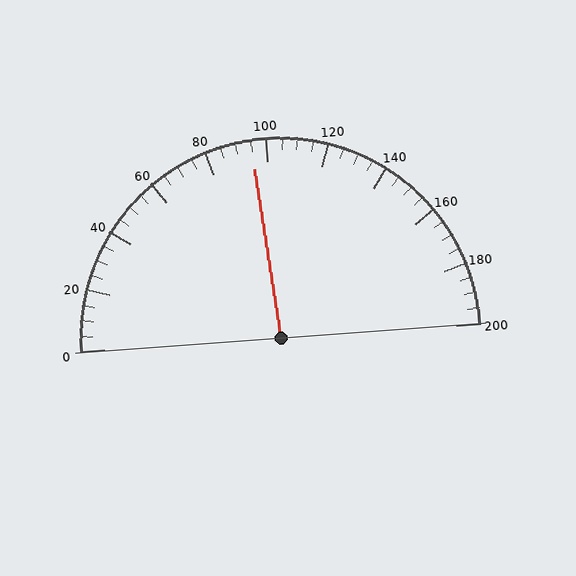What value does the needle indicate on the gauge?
The needle indicates approximately 95.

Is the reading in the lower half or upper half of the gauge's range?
The reading is in the lower half of the range (0 to 200).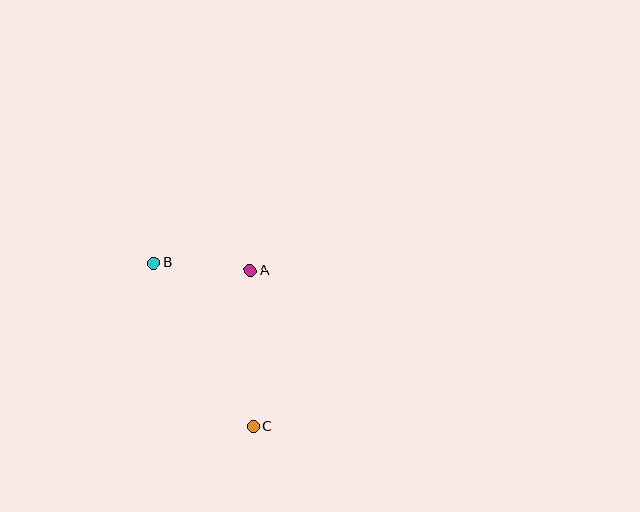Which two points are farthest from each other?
Points B and C are farthest from each other.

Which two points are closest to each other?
Points A and B are closest to each other.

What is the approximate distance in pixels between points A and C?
The distance between A and C is approximately 156 pixels.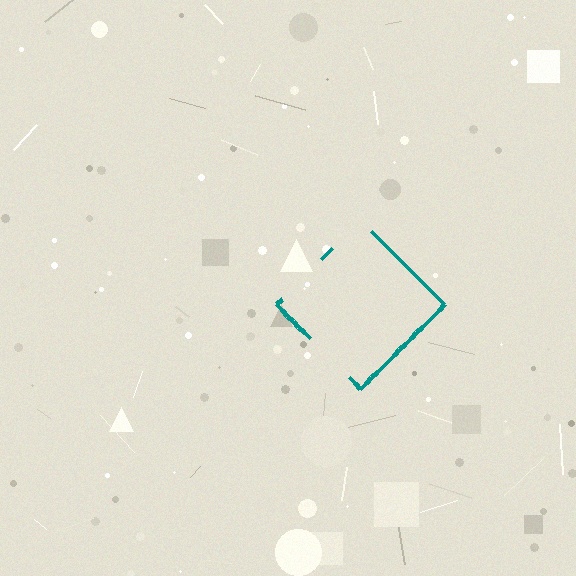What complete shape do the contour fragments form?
The contour fragments form a diamond.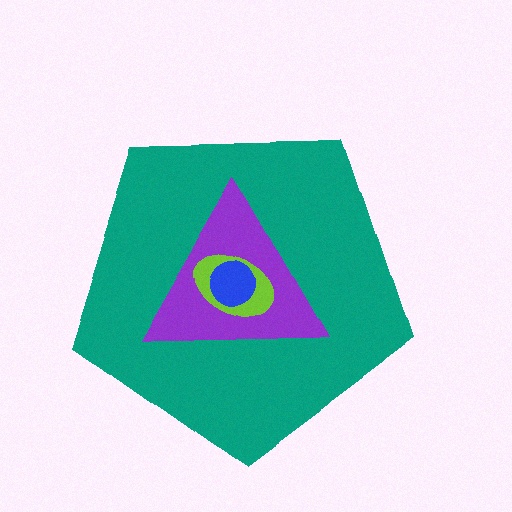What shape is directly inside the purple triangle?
The lime ellipse.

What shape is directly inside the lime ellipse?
The blue circle.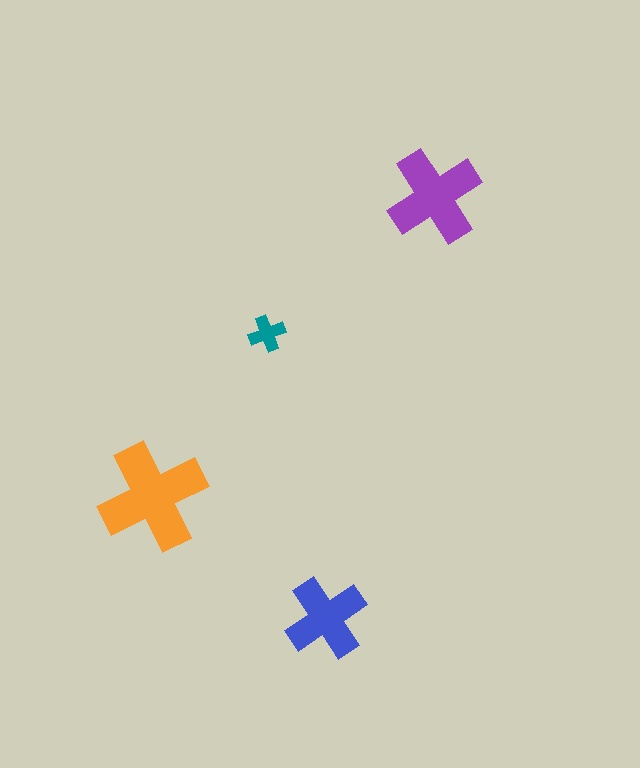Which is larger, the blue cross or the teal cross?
The blue one.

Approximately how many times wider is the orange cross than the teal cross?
About 3 times wider.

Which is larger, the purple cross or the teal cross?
The purple one.